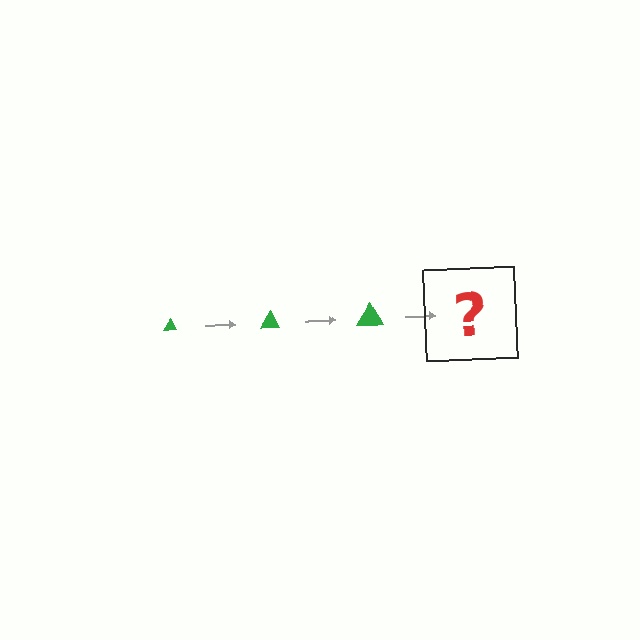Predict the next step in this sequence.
The next step is a green triangle, larger than the previous one.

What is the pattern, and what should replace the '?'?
The pattern is that the triangle gets progressively larger each step. The '?' should be a green triangle, larger than the previous one.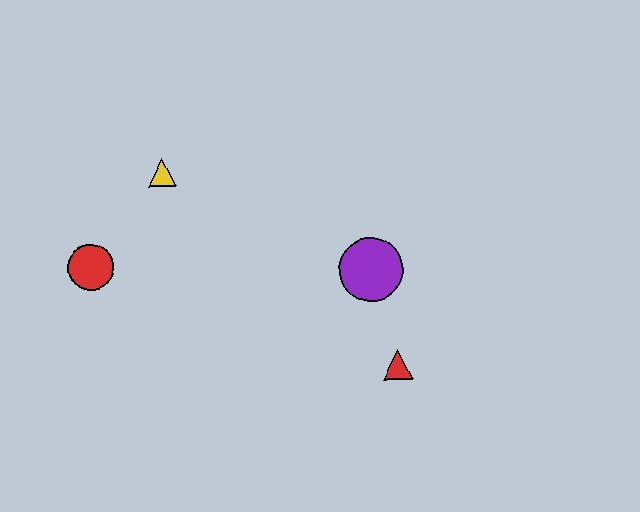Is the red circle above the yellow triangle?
No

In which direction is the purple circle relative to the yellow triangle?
The purple circle is to the right of the yellow triangle.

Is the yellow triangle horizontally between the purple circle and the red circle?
Yes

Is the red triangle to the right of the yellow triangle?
Yes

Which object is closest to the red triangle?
The purple circle is closest to the red triangle.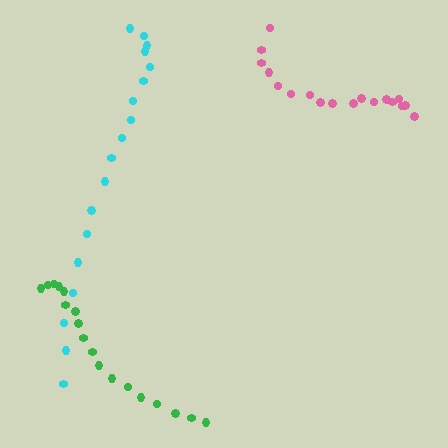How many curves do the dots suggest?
There are 3 distinct paths.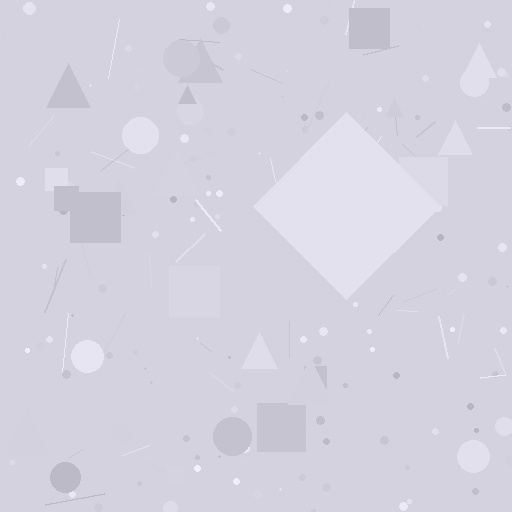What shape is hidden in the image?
A diamond is hidden in the image.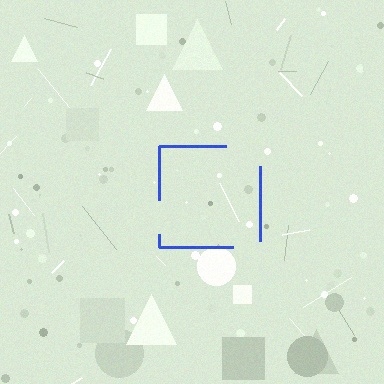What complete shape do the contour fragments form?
The contour fragments form a square.